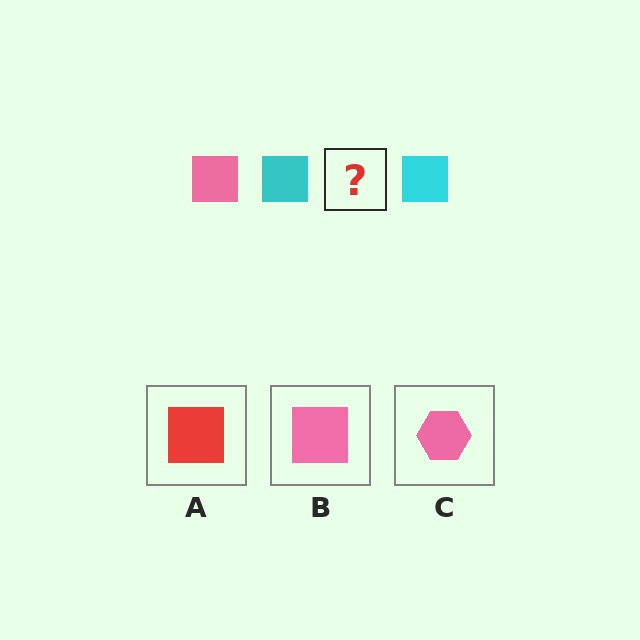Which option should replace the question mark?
Option B.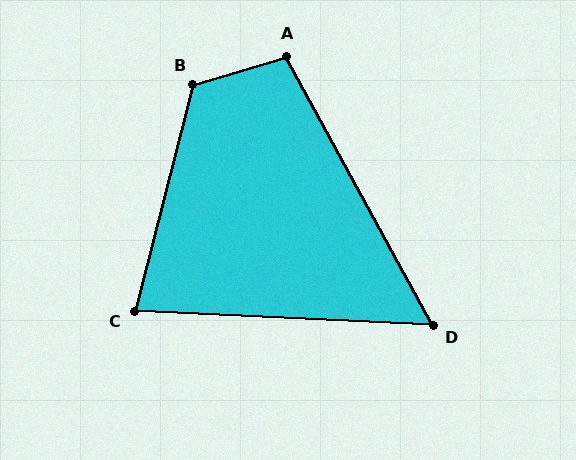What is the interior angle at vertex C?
Approximately 78 degrees (acute).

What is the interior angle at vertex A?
Approximately 102 degrees (obtuse).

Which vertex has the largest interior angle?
B, at approximately 121 degrees.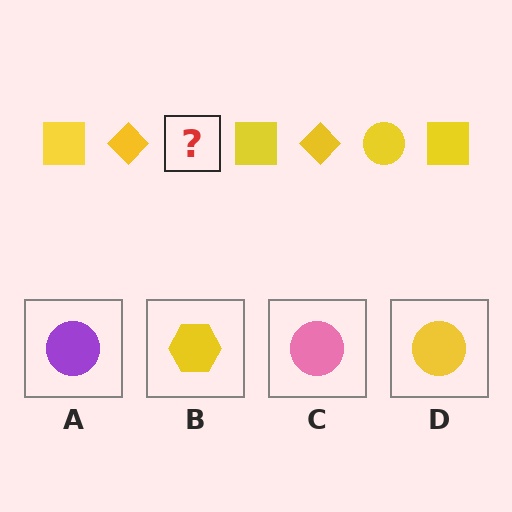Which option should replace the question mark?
Option D.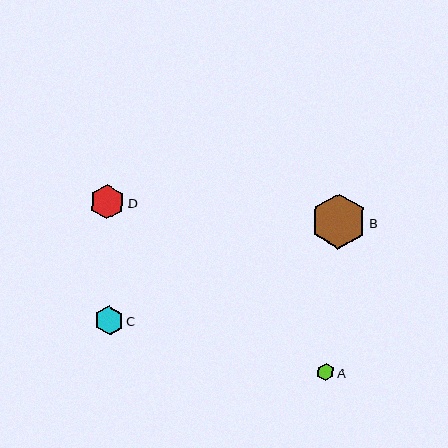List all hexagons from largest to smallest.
From largest to smallest: B, D, C, A.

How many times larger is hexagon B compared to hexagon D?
Hexagon B is approximately 1.6 times the size of hexagon D.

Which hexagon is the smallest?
Hexagon A is the smallest with a size of approximately 17 pixels.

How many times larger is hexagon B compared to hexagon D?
Hexagon B is approximately 1.6 times the size of hexagon D.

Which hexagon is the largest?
Hexagon B is the largest with a size of approximately 55 pixels.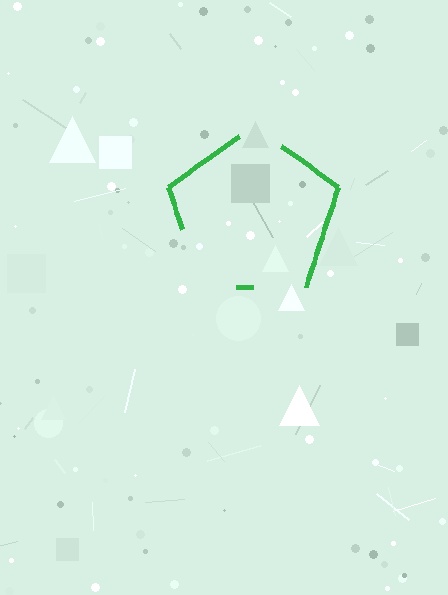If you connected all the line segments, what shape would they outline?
They would outline a pentagon.